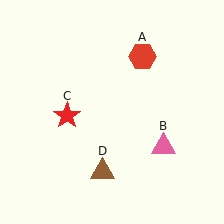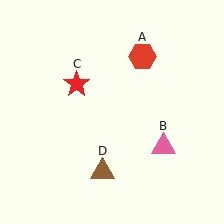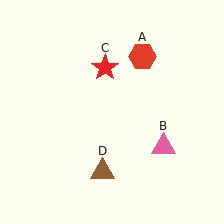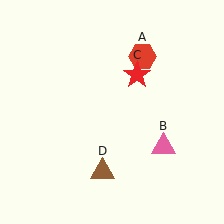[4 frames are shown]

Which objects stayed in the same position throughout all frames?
Red hexagon (object A) and pink triangle (object B) and brown triangle (object D) remained stationary.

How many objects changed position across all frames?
1 object changed position: red star (object C).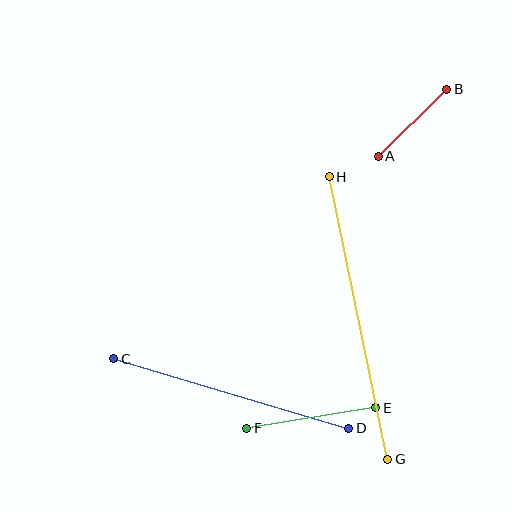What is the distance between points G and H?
The distance is approximately 289 pixels.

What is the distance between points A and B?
The distance is approximately 96 pixels.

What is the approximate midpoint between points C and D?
The midpoint is at approximately (231, 394) pixels.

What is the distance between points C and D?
The distance is approximately 245 pixels.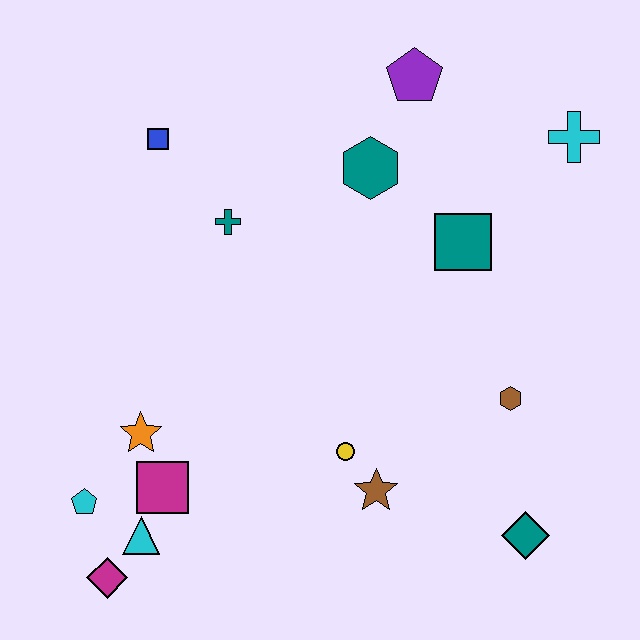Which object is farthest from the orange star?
The cyan cross is farthest from the orange star.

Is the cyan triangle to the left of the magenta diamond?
No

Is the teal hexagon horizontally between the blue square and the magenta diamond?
No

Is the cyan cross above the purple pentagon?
No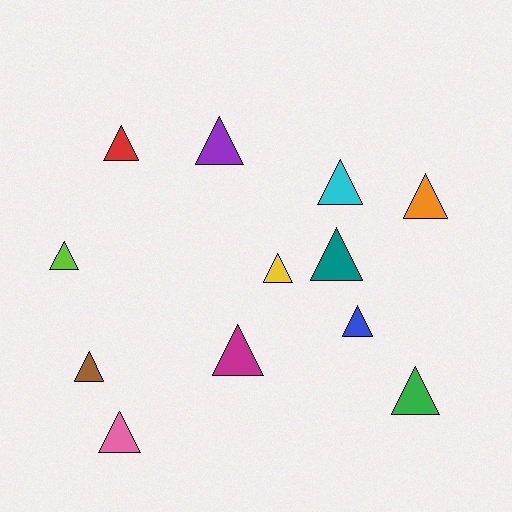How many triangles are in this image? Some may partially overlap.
There are 12 triangles.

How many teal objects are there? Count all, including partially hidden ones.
There is 1 teal object.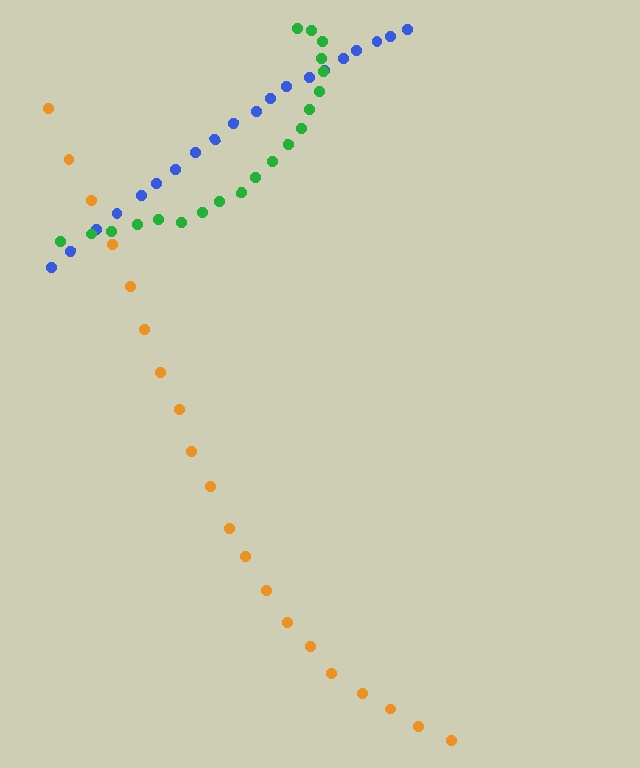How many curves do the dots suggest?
There are 3 distinct paths.